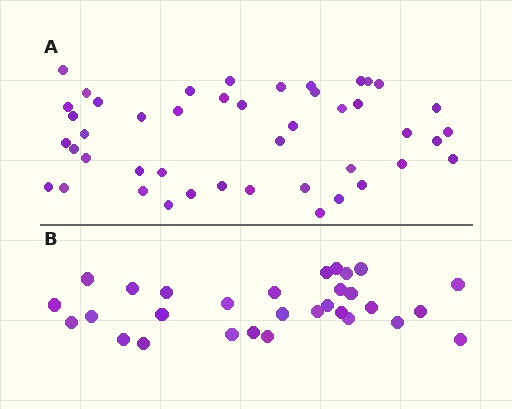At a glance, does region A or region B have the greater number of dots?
Region A (the top region) has more dots.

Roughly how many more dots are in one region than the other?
Region A has approximately 15 more dots than region B.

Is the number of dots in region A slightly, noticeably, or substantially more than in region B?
Region A has substantially more. The ratio is roughly 1.5 to 1.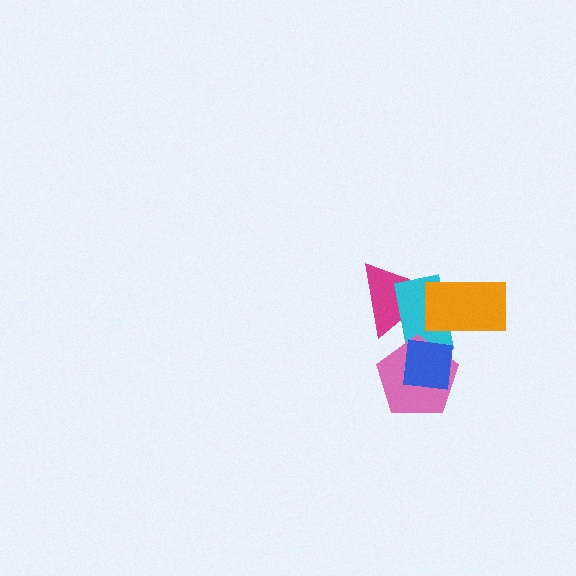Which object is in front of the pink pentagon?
The blue square is in front of the pink pentagon.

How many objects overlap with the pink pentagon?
2 objects overlap with the pink pentagon.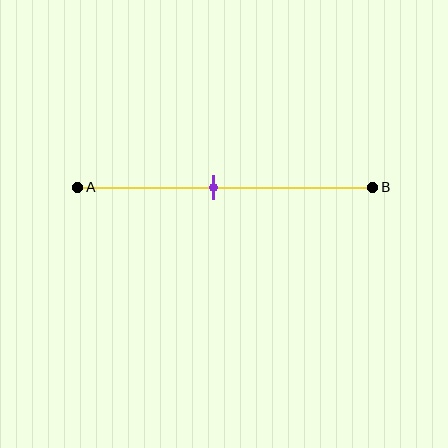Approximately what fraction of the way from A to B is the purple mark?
The purple mark is approximately 45% of the way from A to B.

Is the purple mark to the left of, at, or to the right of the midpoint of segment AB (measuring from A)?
The purple mark is to the left of the midpoint of segment AB.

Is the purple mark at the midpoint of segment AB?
No, the mark is at about 45% from A, not at the 50% midpoint.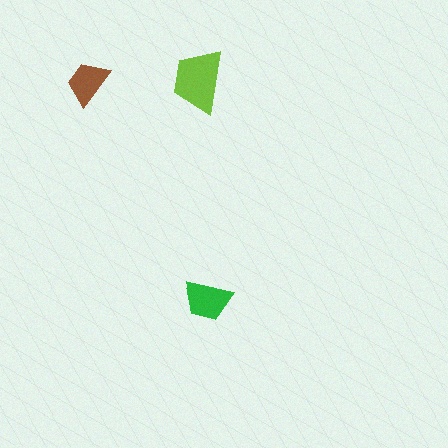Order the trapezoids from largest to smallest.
the lime one, the green one, the brown one.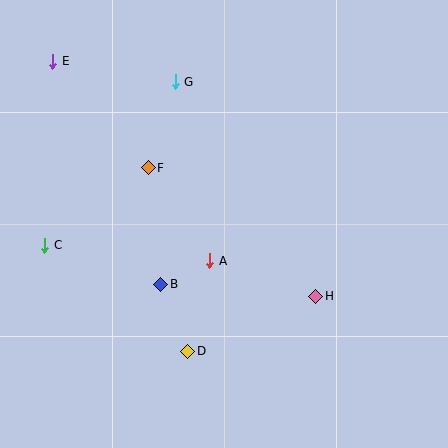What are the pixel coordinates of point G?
Point G is at (175, 82).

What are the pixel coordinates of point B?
Point B is at (161, 284).